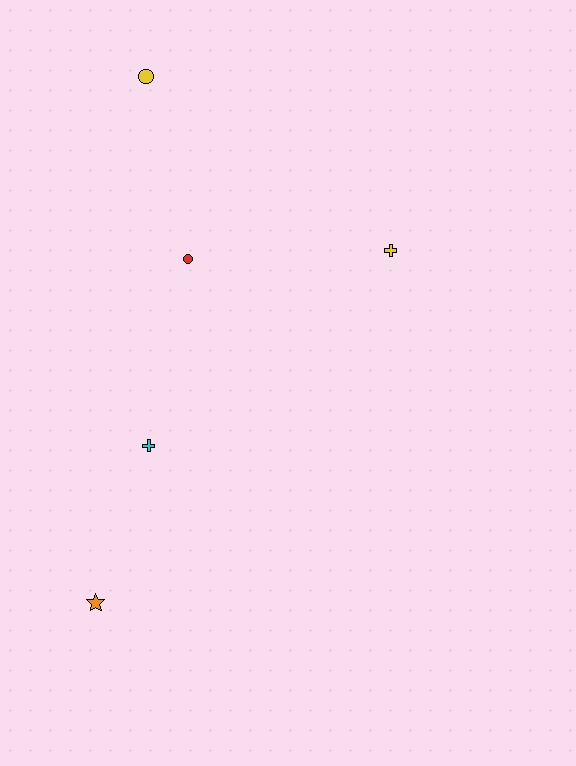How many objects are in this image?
There are 5 objects.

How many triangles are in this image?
There are no triangles.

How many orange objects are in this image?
There is 1 orange object.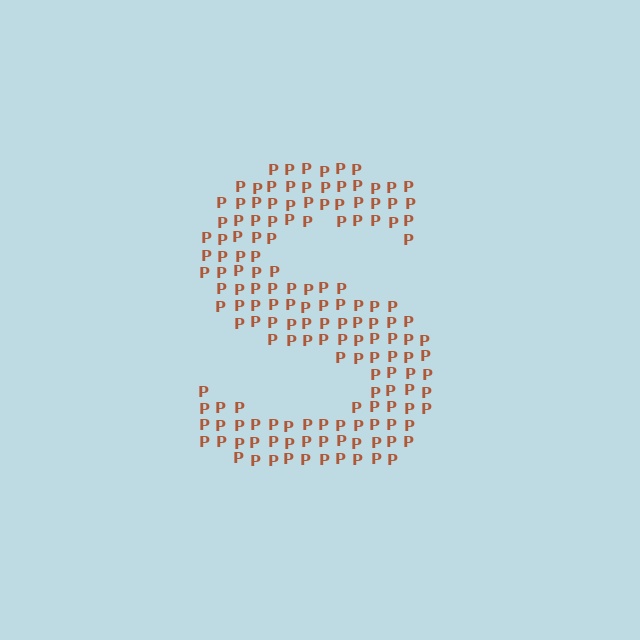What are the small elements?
The small elements are letter P's.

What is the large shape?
The large shape is the letter S.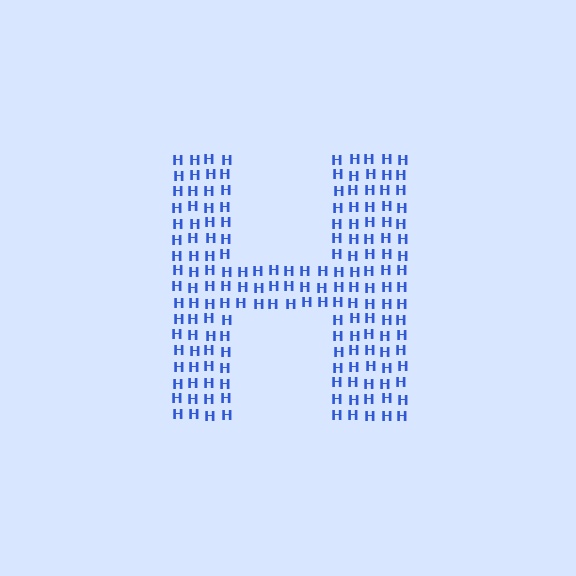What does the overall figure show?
The overall figure shows the letter H.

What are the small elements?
The small elements are letter H's.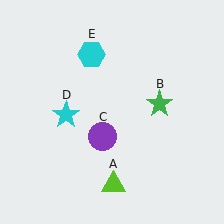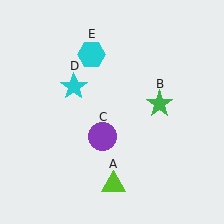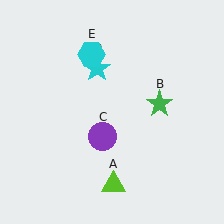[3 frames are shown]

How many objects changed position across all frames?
1 object changed position: cyan star (object D).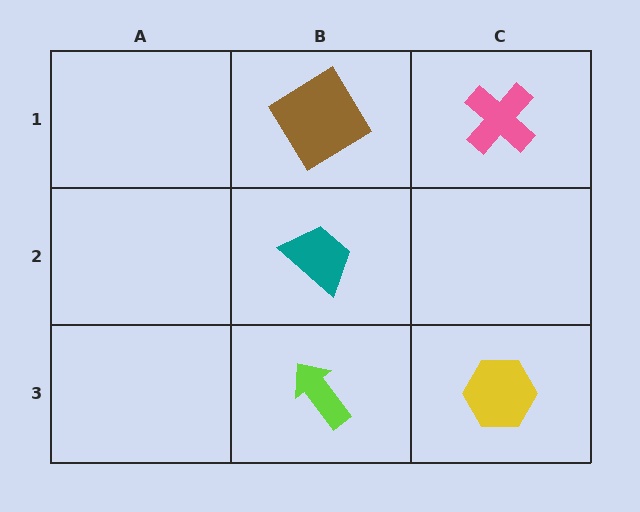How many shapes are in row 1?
2 shapes.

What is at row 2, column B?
A teal trapezoid.